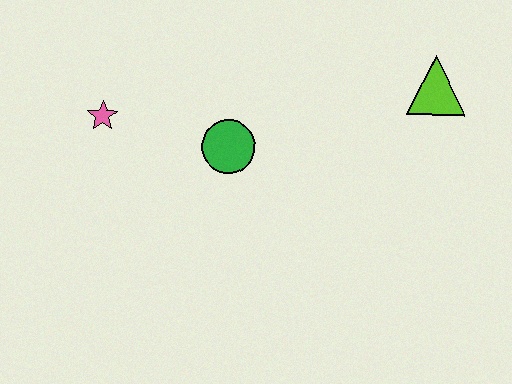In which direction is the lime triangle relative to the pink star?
The lime triangle is to the right of the pink star.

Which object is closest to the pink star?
The green circle is closest to the pink star.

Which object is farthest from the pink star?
The lime triangle is farthest from the pink star.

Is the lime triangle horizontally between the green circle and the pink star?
No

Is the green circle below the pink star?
Yes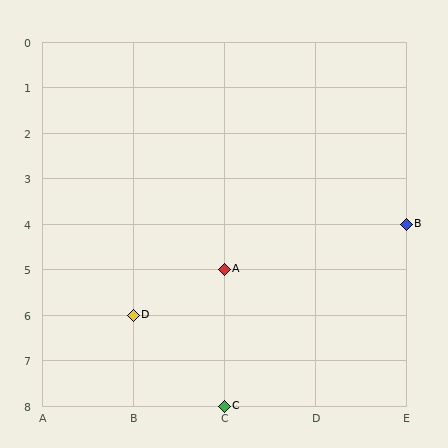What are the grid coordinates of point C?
Point C is at grid coordinates (C, 8).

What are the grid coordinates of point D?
Point D is at grid coordinates (B, 6).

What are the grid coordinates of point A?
Point A is at grid coordinates (C, 5).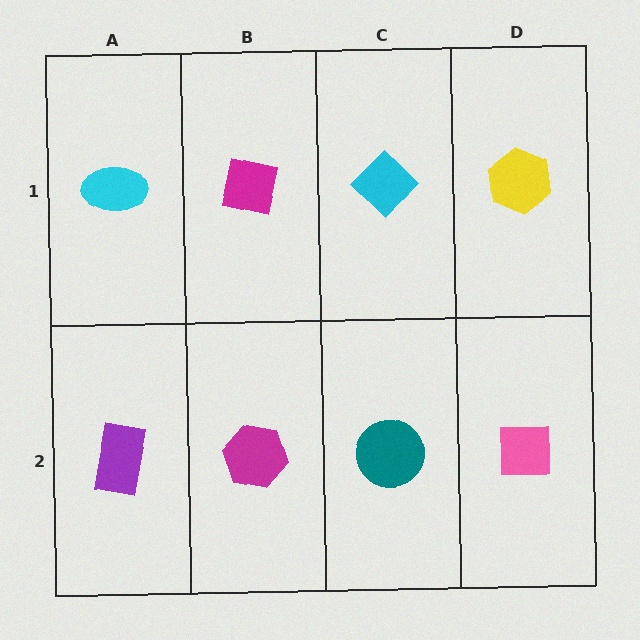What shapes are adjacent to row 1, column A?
A purple rectangle (row 2, column A), a magenta square (row 1, column B).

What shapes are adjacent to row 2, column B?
A magenta square (row 1, column B), a purple rectangle (row 2, column A), a teal circle (row 2, column C).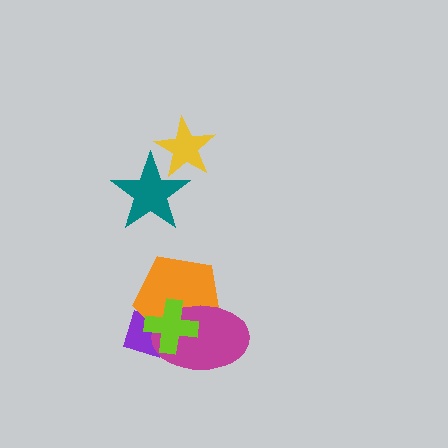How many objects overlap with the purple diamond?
3 objects overlap with the purple diamond.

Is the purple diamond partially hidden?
Yes, it is partially covered by another shape.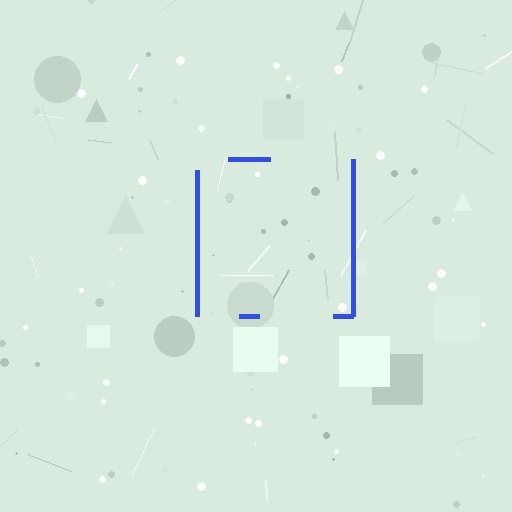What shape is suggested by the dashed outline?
The dashed outline suggests a square.